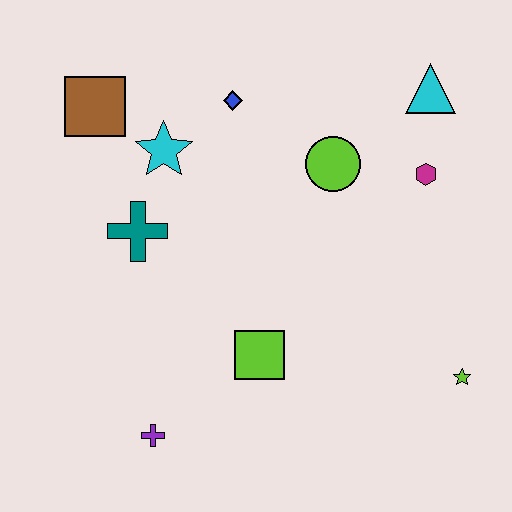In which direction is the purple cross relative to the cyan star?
The purple cross is below the cyan star.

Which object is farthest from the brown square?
The lime star is farthest from the brown square.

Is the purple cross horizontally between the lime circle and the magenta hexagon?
No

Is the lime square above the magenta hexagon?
No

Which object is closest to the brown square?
The cyan star is closest to the brown square.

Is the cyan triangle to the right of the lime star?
No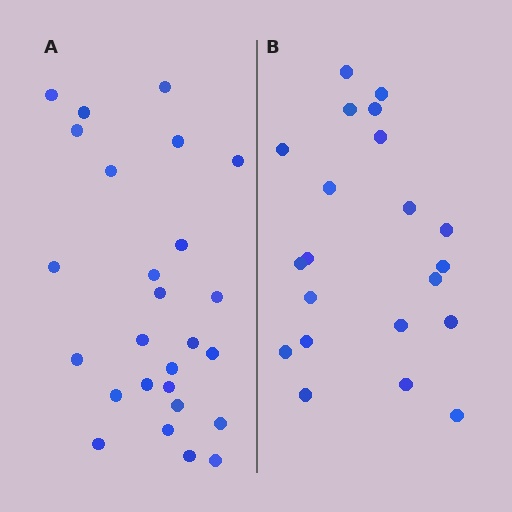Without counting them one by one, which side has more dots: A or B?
Region A (the left region) has more dots.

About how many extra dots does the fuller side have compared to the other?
Region A has about 5 more dots than region B.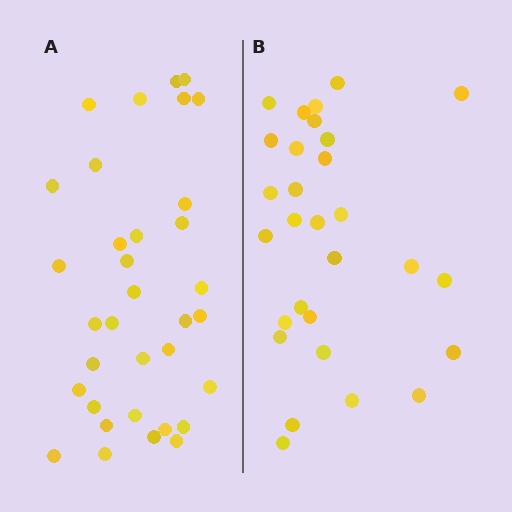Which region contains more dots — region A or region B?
Region A (the left region) has more dots.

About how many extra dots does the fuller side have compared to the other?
Region A has about 5 more dots than region B.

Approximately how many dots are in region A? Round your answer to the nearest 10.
About 30 dots. (The exact count is 34, which rounds to 30.)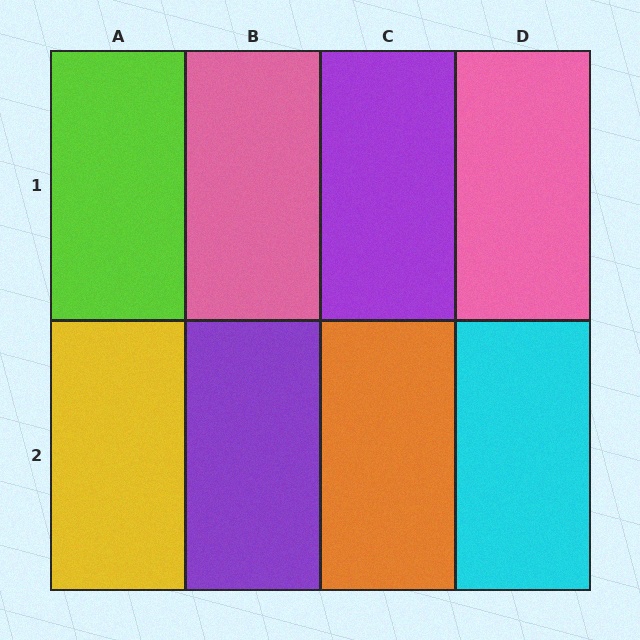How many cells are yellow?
1 cell is yellow.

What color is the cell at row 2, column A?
Yellow.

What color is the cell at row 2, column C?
Orange.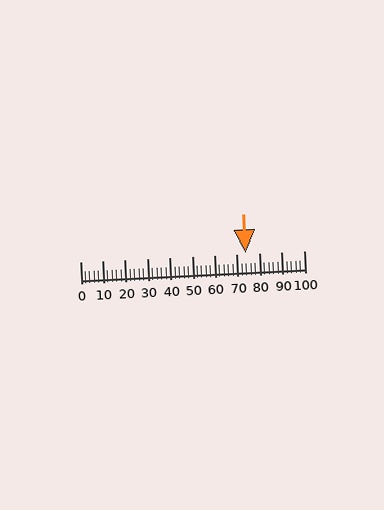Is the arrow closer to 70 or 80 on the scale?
The arrow is closer to 70.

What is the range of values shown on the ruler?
The ruler shows values from 0 to 100.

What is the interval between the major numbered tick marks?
The major tick marks are spaced 10 units apart.